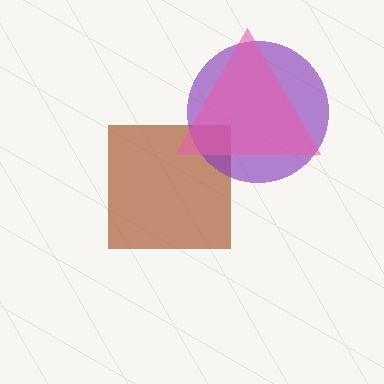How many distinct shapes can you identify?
There are 3 distinct shapes: a brown square, a purple circle, a pink triangle.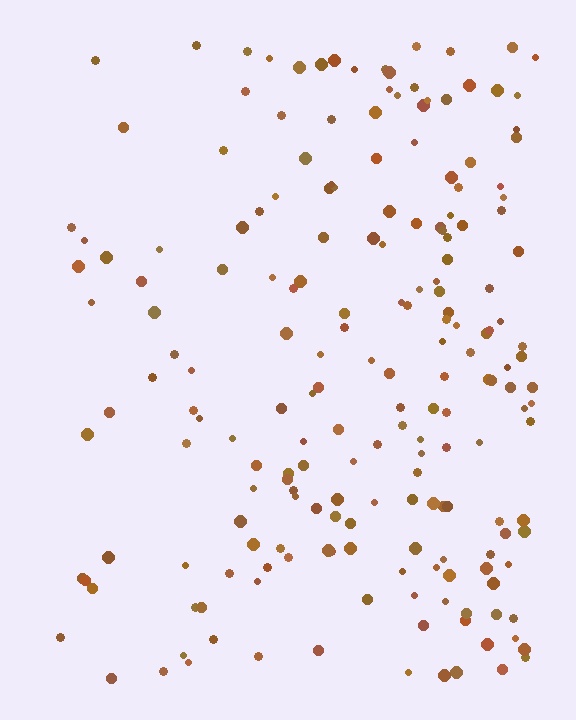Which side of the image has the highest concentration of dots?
The right.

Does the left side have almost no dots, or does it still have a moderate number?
Still a moderate number, just noticeably fewer than the right.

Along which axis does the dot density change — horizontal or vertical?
Horizontal.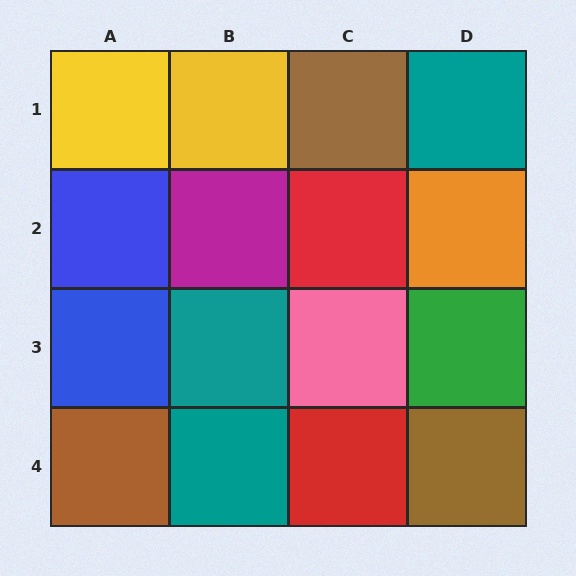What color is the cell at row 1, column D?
Teal.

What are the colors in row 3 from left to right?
Blue, teal, pink, green.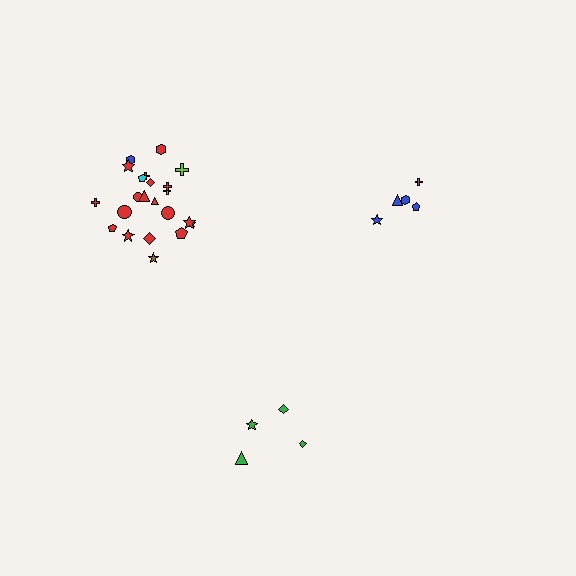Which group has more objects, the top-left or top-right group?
The top-left group.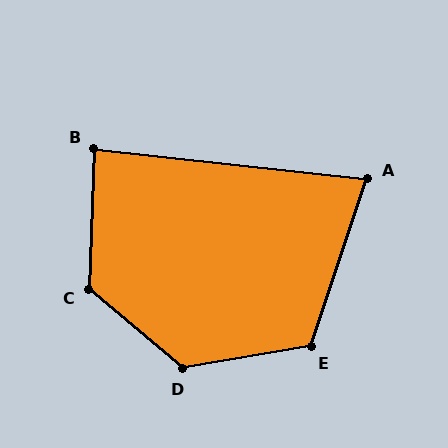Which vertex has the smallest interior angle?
A, at approximately 78 degrees.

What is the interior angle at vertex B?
Approximately 86 degrees (approximately right).